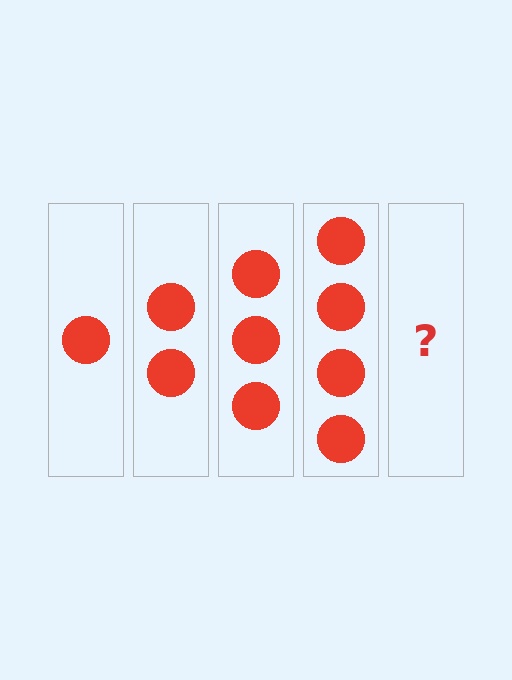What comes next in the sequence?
The next element should be 5 circles.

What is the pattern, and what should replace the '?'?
The pattern is that each step adds one more circle. The '?' should be 5 circles.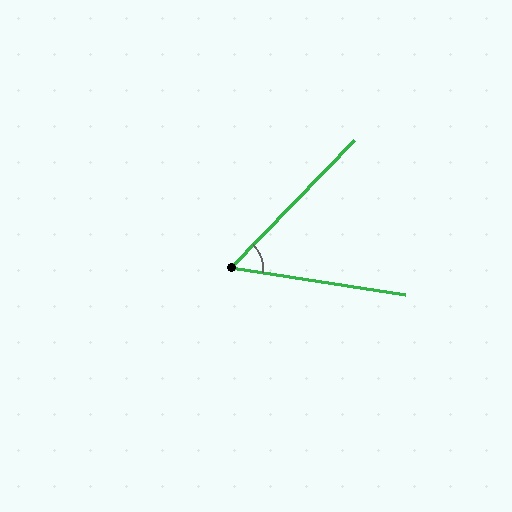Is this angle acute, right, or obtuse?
It is acute.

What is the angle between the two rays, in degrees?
Approximately 55 degrees.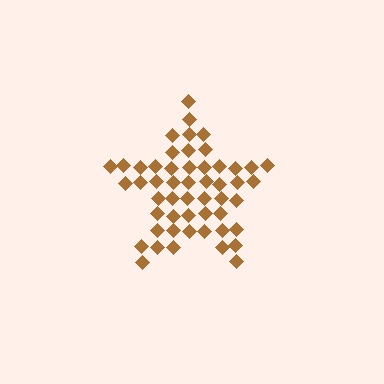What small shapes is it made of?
It is made of small diamonds.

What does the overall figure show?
The overall figure shows a star.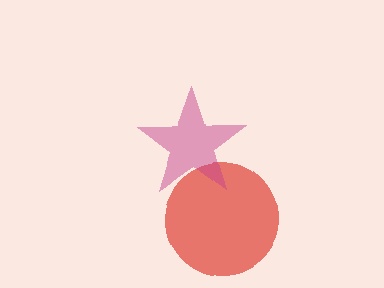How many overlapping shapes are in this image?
There are 2 overlapping shapes in the image.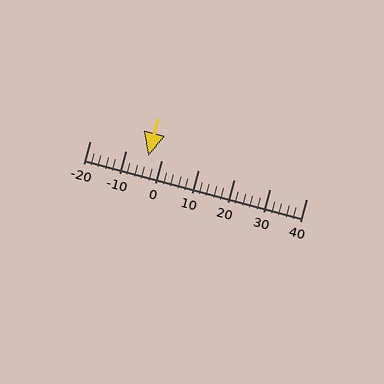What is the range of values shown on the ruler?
The ruler shows values from -20 to 40.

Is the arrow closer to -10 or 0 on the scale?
The arrow is closer to 0.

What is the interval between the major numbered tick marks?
The major tick marks are spaced 10 units apart.